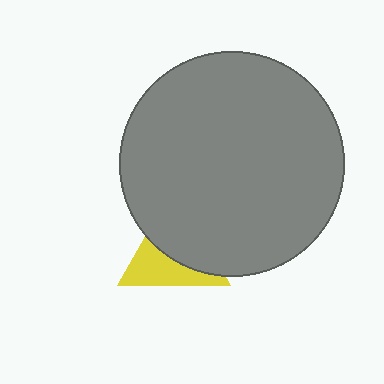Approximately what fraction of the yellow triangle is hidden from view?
Roughly 56% of the yellow triangle is hidden behind the gray circle.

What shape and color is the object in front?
The object in front is a gray circle.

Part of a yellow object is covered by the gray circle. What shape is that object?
It is a triangle.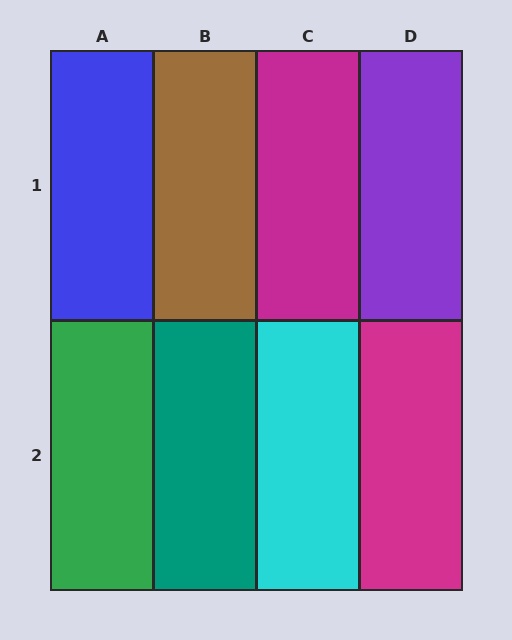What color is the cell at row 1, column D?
Purple.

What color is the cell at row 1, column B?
Brown.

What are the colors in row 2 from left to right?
Green, teal, cyan, magenta.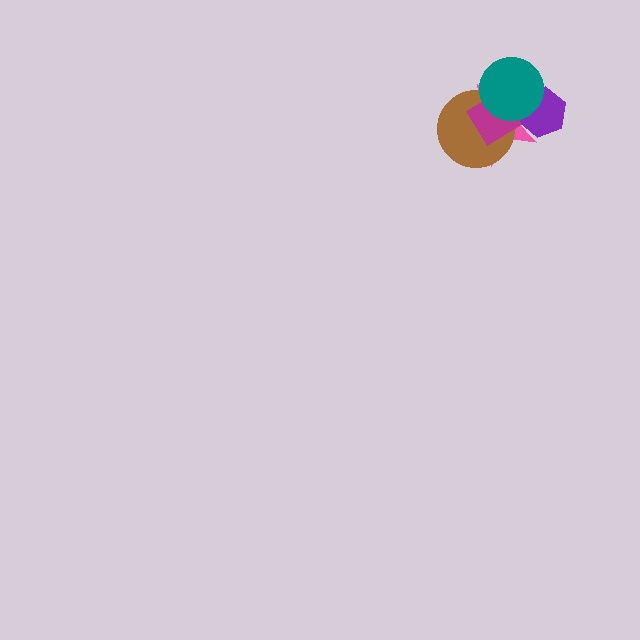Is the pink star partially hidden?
Yes, it is partially covered by another shape.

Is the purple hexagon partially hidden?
Yes, it is partially covered by another shape.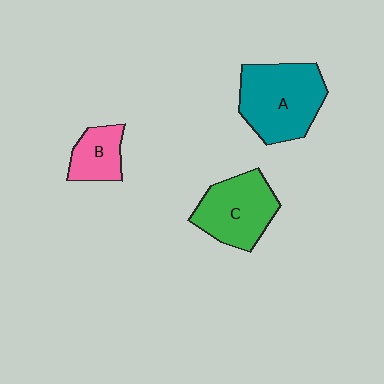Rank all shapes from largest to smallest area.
From largest to smallest: A (teal), C (green), B (pink).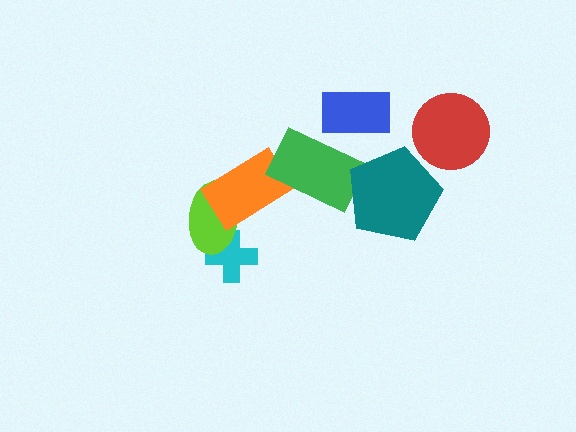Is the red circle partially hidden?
No, no other shape covers it.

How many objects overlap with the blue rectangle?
1 object overlaps with the blue rectangle.